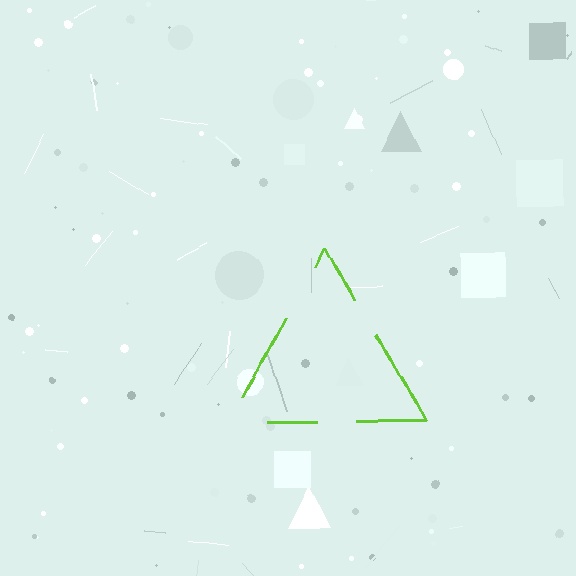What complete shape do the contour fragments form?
The contour fragments form a triangle.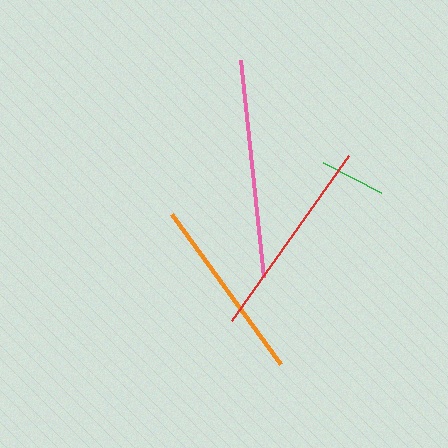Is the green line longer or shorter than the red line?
The red line is longer than the green line.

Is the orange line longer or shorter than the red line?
The red line is longer than the orange line.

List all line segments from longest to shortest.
From longest to shortest: pink, red, orange, green.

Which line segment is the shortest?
The green line is the shortest at approximately 65 pixels.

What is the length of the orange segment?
The orange segment is approximately 185 pixels long.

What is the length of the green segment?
The green segment is approximately 65 pixels long.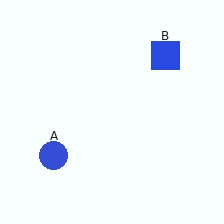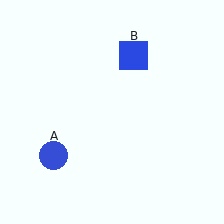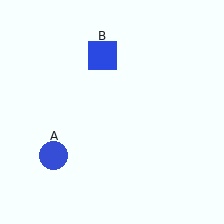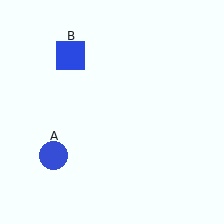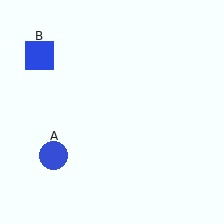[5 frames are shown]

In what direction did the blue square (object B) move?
The blue square (object B) moved left.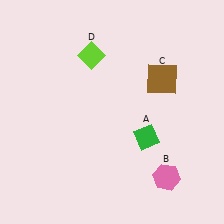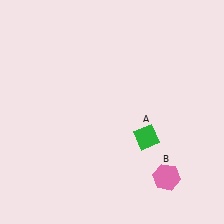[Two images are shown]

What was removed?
The lime diamond (D), the brown square (C) were removed in Image 2.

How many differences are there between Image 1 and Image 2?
There are 2 differences between the two images.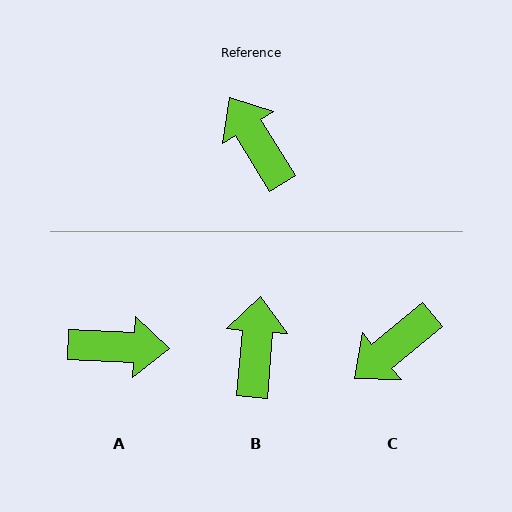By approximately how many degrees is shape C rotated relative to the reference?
Approximately 98 degrees counter-clockwise.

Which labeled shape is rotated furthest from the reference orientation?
A, about 124 degrees away.